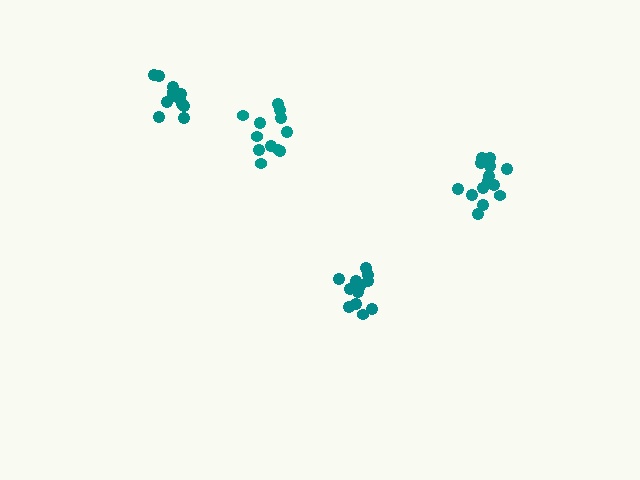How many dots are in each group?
Group 1: 12 dots, Group 2: 14 dots, Group 3: 12 dots, Group 4: 12 dots (50 total).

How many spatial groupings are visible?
There are 4 spatial groupings.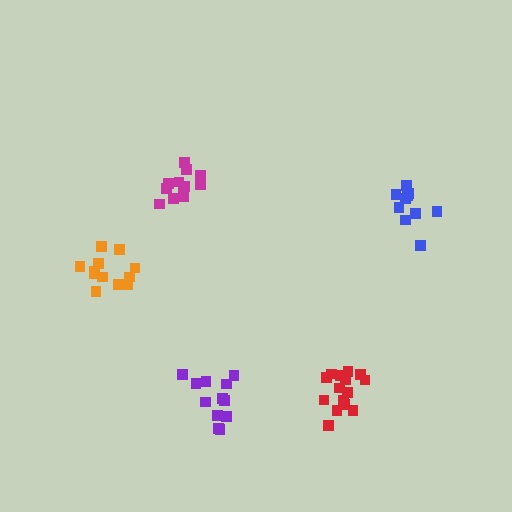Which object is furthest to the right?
The blue cluster is rightmost.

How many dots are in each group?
Group 1: 10 dots, Group 2: 12 dots, Group 3: 12 dots, Group 4: 15 dots, Group 5: 12 dots (61 total).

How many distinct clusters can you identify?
There are 5 distinct clusters.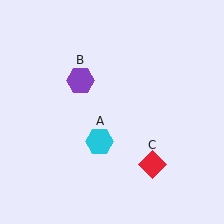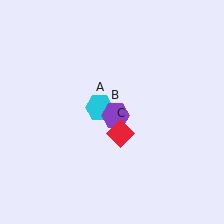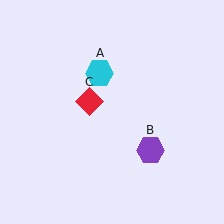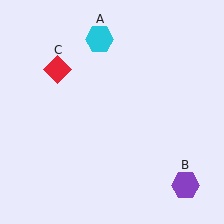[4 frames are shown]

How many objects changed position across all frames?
3 objects changed position: cyan hexagon (object A), purple hexagon (object B), red diamond (object C).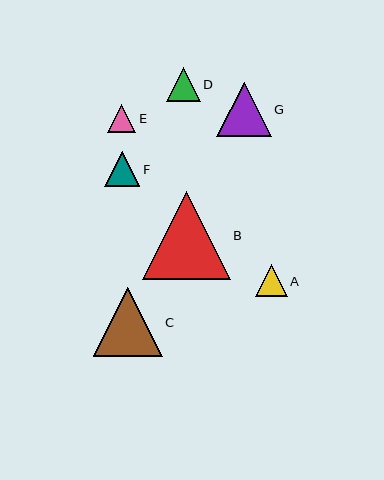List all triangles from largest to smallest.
From largest to smallest: B, C, G, F, D, A, E.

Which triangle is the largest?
Triangle B is the largest with a size of approximately 88 pixels.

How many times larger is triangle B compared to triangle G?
Triangle B is approximately 1.6 times the size of triangle G.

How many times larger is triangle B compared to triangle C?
Triangle B is approximately 1.3 times the size of triangle C.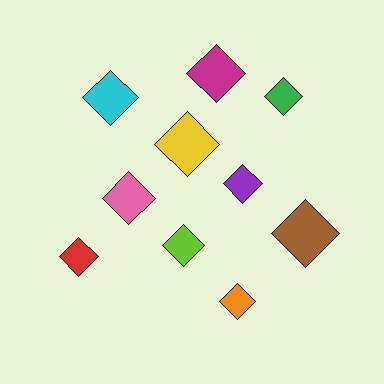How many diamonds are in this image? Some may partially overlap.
There are 10 diamonds.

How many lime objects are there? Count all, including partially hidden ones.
There is 1 lime object.